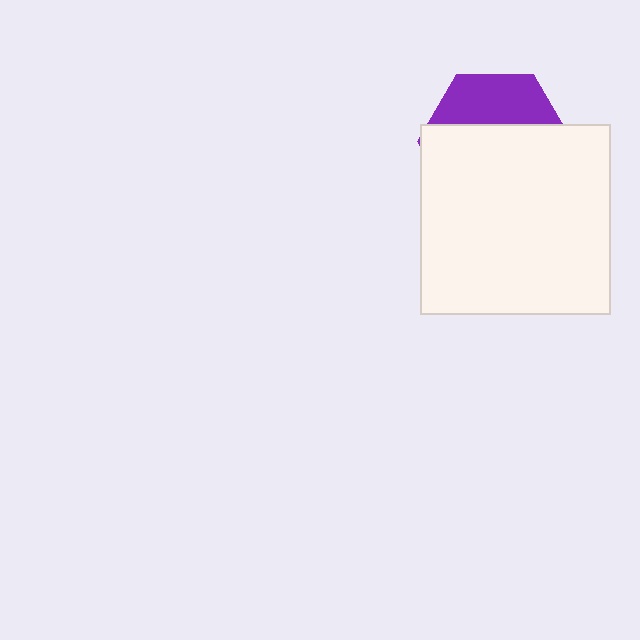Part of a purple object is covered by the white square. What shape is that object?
It is a hexagon.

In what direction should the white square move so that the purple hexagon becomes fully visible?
The white square should move down. That is the shortest direction to clear the overlap and leave the purple hexagon fully visible.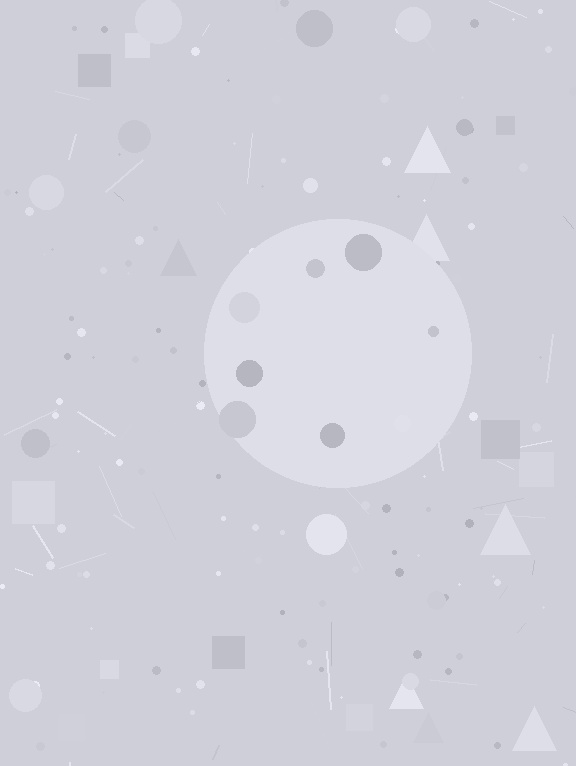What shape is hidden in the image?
A circle is hidden in the image.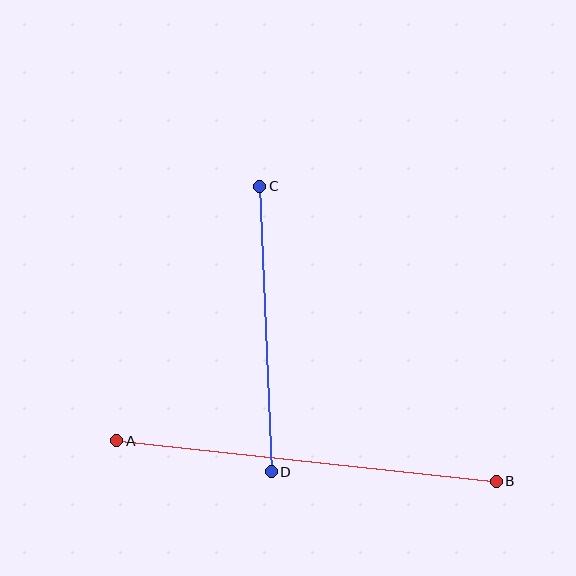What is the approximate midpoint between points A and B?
The midpoint is at approximately (306, 461) pixels.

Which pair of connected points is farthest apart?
Points A and B are farthest apart.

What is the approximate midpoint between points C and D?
The midpoint is at approximately (266, 329) pixels.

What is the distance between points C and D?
The distance is approximately 286 pixels.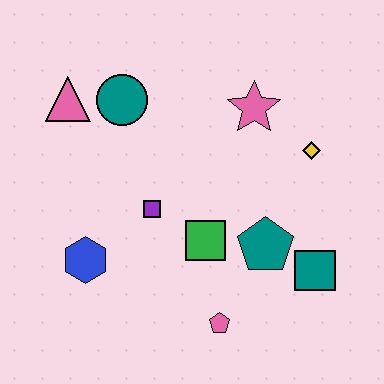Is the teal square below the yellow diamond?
Yes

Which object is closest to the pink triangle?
The teal circle is closest to the pink triangle.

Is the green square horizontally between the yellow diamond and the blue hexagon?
Yes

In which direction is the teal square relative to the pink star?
The teal square is below the pink star.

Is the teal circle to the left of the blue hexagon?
No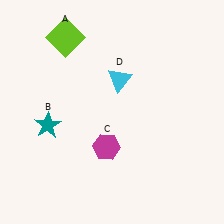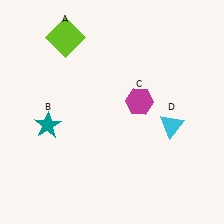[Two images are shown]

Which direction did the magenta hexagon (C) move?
The magenta hexagon (C) moved up.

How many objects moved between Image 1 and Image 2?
2 objects moved between the two images.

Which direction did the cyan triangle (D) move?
The cyan triangle (D) moved right.